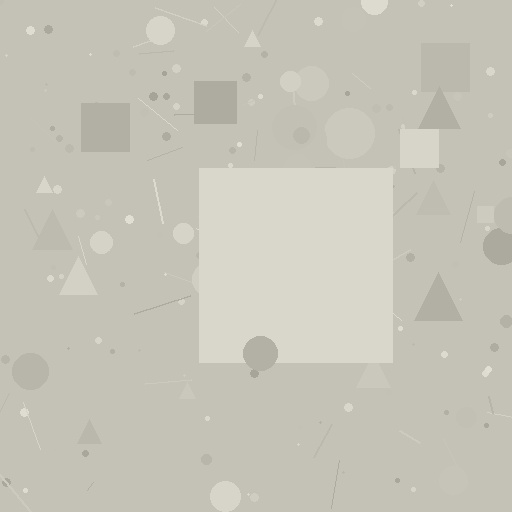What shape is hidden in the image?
A square is hidden in the image.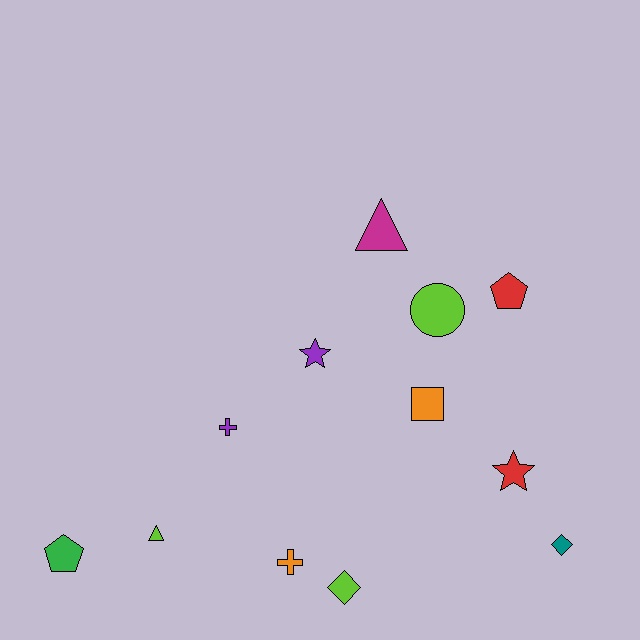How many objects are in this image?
There are 12 objects.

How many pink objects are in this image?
There are no pink objects.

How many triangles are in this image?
There are 2 triangles.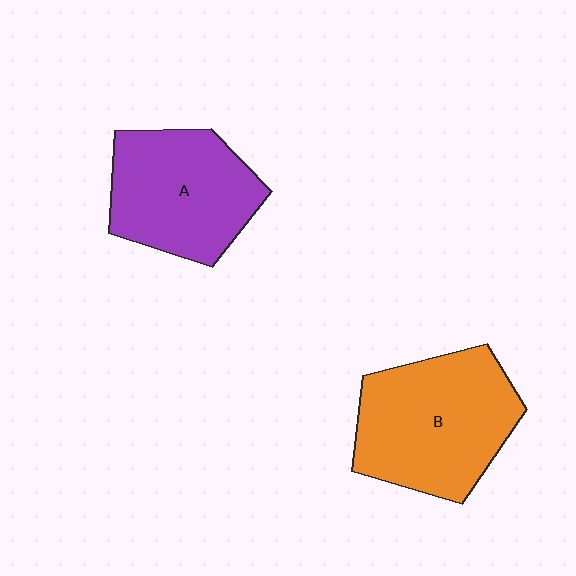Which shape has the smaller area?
Shape A (purple).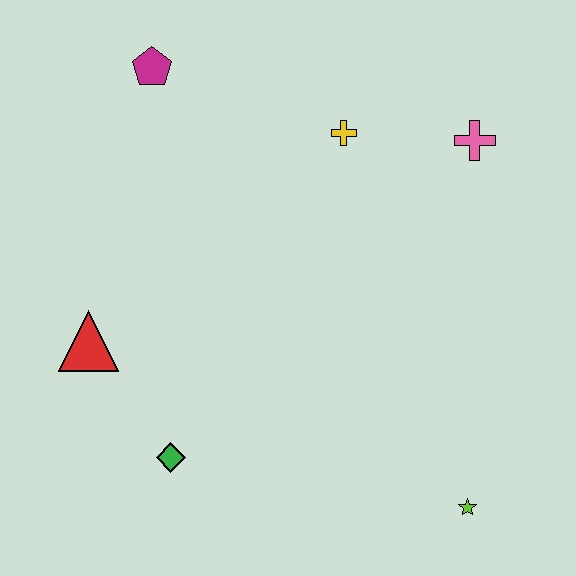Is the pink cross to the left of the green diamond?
No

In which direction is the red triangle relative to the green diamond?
The red triangle is above the green diamond.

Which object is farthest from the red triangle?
The pink cross is farthest from the red triangle.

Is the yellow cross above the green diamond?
Yes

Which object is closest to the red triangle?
The green diamond is closest to the red triangle.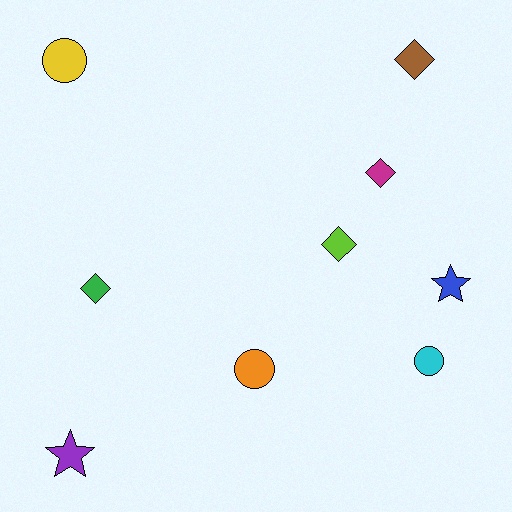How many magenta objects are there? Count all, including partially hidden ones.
There is 1 magenta object.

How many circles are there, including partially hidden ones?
There are 3 circles.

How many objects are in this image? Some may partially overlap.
There are 9 objects.